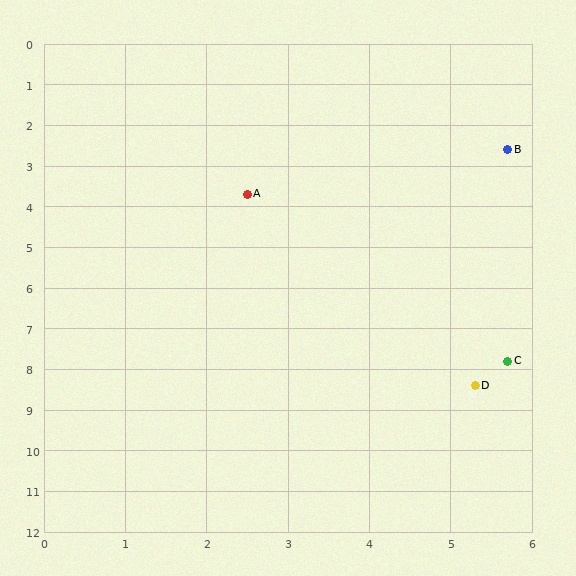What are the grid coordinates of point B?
Point B is at approximately (5.7, 2.6).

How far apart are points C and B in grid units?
Points C and B are about 5.2 grid units apart.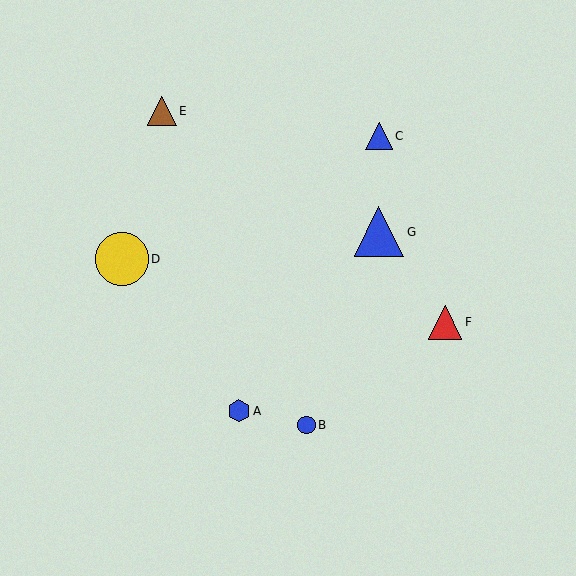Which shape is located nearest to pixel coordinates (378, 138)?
The blue triangle (labeled C) at (379, 136) is nearest to that location.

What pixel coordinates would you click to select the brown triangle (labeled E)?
Click at (162, 111) to select the brown triangle E.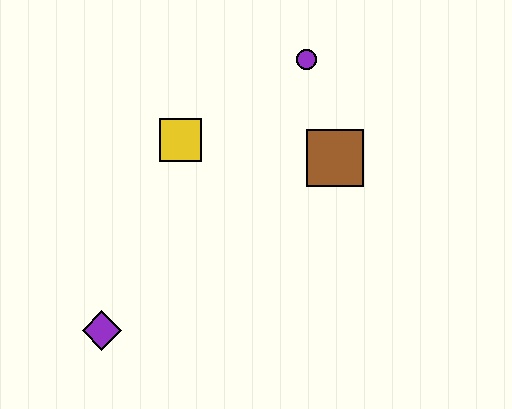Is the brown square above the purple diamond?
Yes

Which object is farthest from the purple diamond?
The purple circle is farthest from the purple diamond.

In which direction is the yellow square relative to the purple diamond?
The yellow square is above the purple diamond.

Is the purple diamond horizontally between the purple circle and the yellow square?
No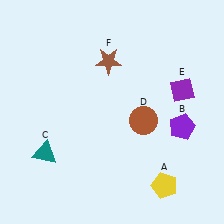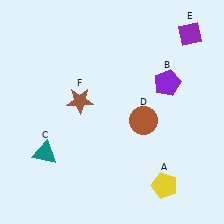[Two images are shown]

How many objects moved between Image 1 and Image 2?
3 objects moved between the two images.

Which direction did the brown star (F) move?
The brown star (F) moved down.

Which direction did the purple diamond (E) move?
The purple diamond (E) moved up.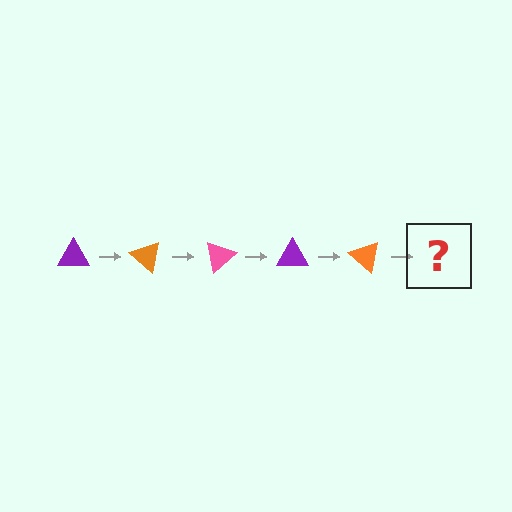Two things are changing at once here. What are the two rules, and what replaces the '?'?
The two rules are that it rotates 40 degrees each step and the color cycles through purple, orange, and pink. The '?' should be a pink triangle, rotated 200 degrees from the start.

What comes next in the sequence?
The next element should be a pink triangle, rotated 200 degrees from the start.